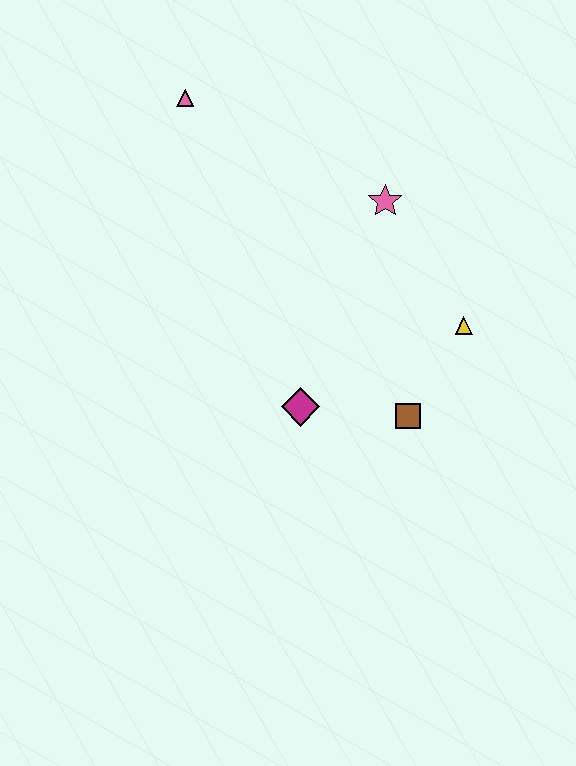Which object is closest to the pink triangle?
The pink star is closest to the pink triangle.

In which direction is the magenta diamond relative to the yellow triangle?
The magenta diamond is to the left of the yellow triangle.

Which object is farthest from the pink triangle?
The brown square is farthest from the pink triangle.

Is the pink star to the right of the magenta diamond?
Yes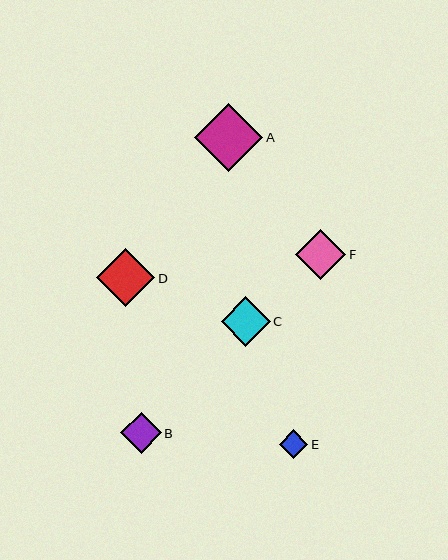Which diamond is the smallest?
Diamond E is the smallest with a size of approximately 29 pixels.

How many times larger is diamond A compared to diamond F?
Diamond A is approximately 1.4 times the size of diamond F.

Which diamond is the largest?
Diamond A is the largest with a size of approximately 68 pixels.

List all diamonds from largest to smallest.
From largest to smallest: A, D, F, C, B, E.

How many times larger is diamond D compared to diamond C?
Diamond D is approximately 1.2 times the size of diamond C.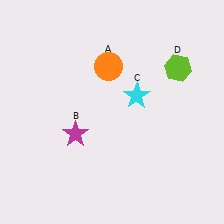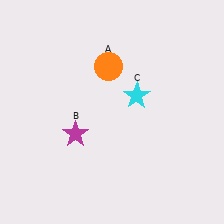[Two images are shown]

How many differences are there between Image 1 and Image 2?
There is 1 difference between the two images.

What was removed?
The lime hexagon (D) was removed in Image 2.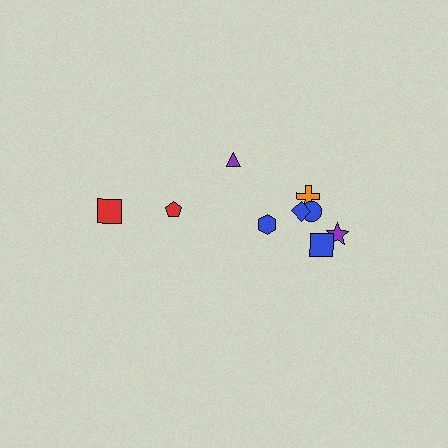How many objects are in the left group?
There are 3 objects.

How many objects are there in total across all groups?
There are 9 objects.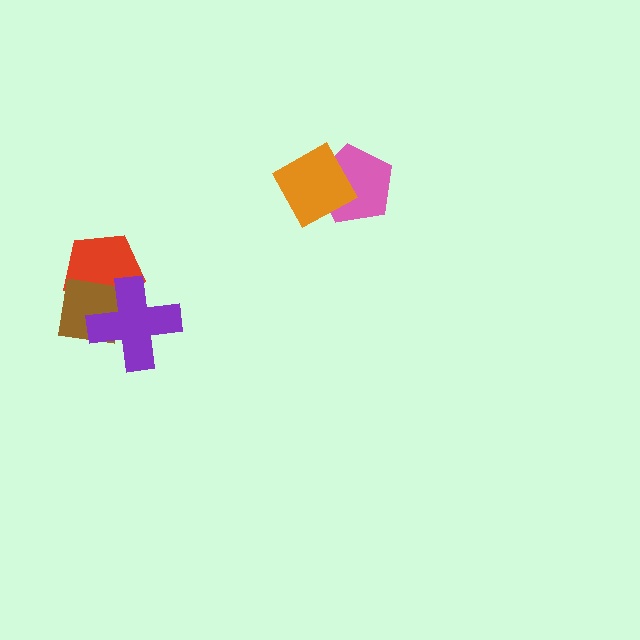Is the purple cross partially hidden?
No, no other shape covers it.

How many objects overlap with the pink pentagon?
1 object overlaps with the pink pentagon.